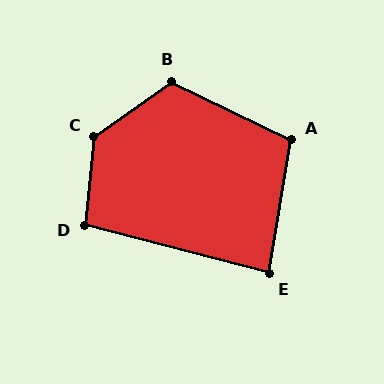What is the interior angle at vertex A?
Approximately 106 degrees (obtuse).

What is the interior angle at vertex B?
Approximately 119 degrees (obtuse).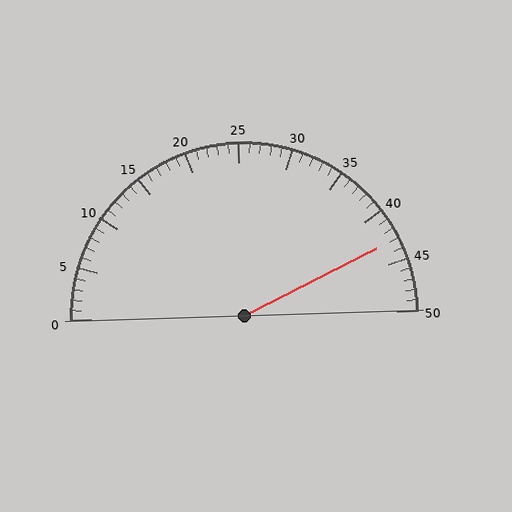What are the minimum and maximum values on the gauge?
The gauge ranges from 0 to 50.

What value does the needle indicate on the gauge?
The needle indicates approximately 43.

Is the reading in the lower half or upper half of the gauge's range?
The reading is in the upper half of the range (0 to 50).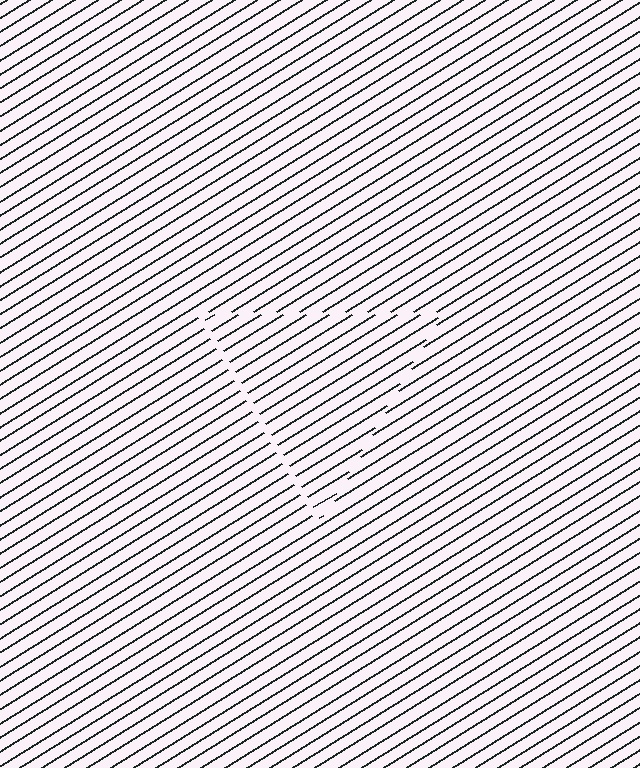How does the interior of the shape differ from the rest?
The interior of the shape contains the same grating, shifted by half a period — the contour is defined by the phase discontinuity where line-ends from the inner and outer gratings abut.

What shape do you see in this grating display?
An illusory triangle. The interior of the shape contains the same grating, shifted by half a period — the contour is defined by the phase discontinuity where line-ends from the inner and outer gratings abut.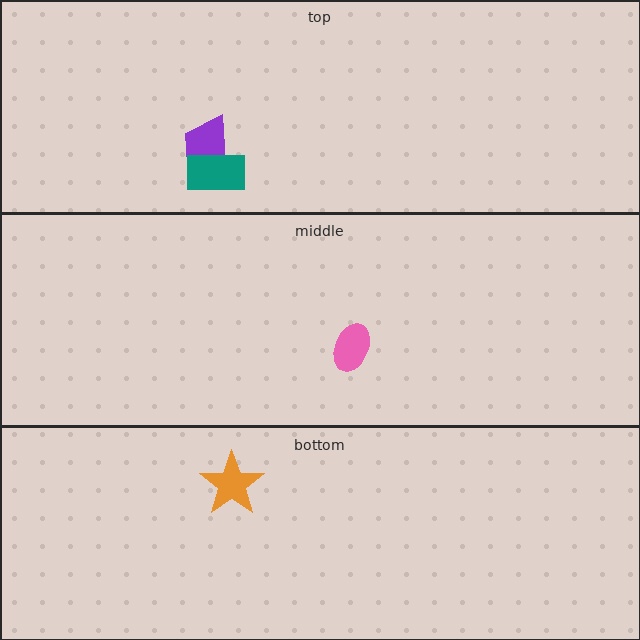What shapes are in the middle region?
The pink ellipse.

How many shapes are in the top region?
2.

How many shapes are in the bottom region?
1.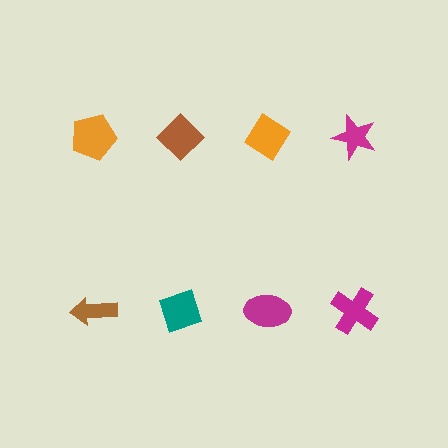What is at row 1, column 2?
A brown diamond.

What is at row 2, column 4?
A magenta cross.